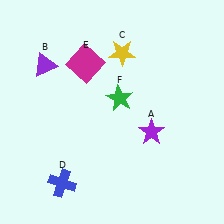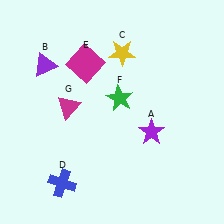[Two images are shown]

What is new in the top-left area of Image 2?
A magenta triangle (G) was added in the top-left area of Image 2.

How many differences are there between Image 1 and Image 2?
There is 1 difference between the two images.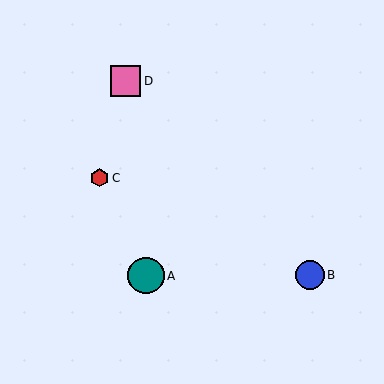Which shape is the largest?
The teal circle (labeled A) is the largest.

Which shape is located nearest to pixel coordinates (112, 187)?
The red hexagon (labeled C) at (100, 178) is nearest to that location.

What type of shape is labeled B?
Shape B is a blue circle.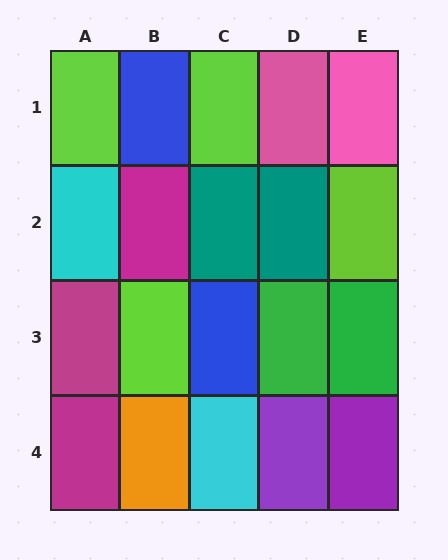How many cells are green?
2 cells are green.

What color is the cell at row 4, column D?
Purple.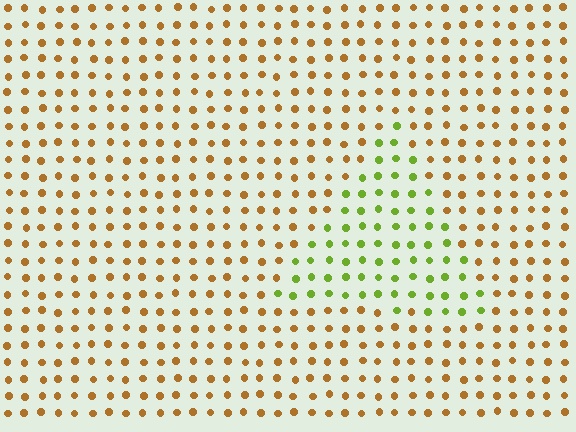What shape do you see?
I see a triangle.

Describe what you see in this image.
The image is filled with small brown elements in a uniform arrangement. A triangle-shaped region is visible where the elements are tinted to a slightly different hue, forming a subtle color boundary.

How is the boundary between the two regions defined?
The boundary is defined purely by a slight shift in hue (about 57 degrees). Spacing, size, and orientation are identical on both sides.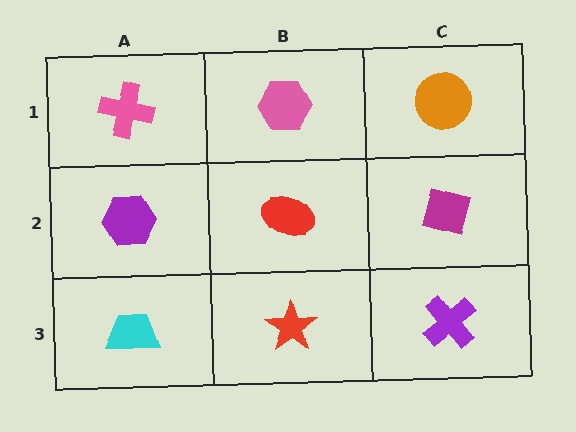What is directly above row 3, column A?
A purple hexagon.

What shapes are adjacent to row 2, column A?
A pink cross (row 1, column A), a cyan trapezoid (row 3, column A), a red ellipse (row 2, column B).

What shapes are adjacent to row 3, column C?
A magenta square (row 2, column C), a red star (row 3, column B).